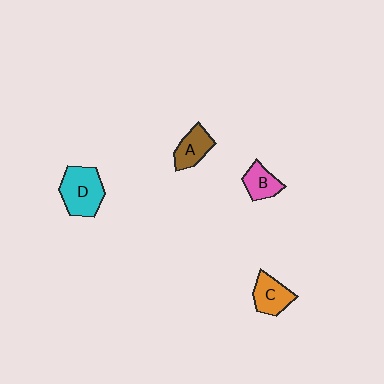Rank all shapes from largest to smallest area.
From largest to smallest: D (cyan), C (orange), A (brown), B (pink).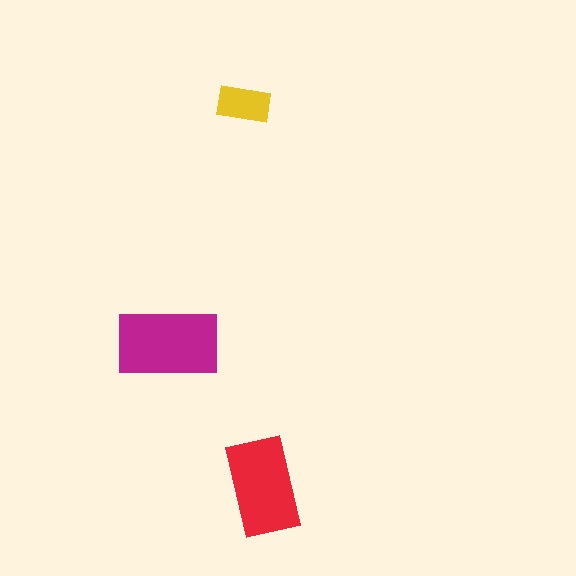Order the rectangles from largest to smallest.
the magenta one, the red one, the yellow one.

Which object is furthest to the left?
The magenta rectangle is leftmost.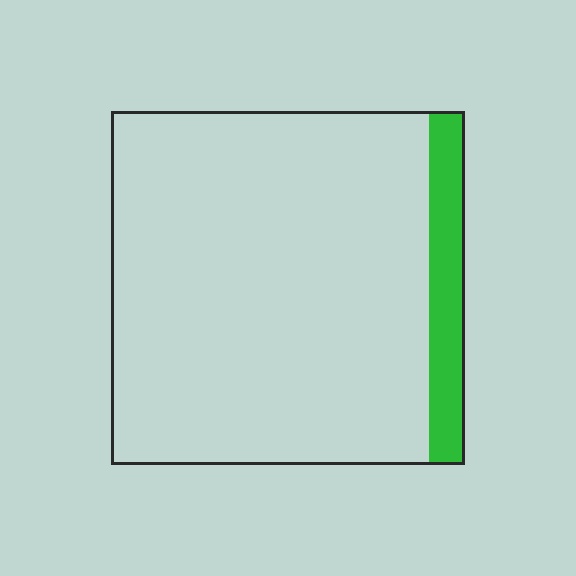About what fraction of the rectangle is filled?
About one tenth (1/10).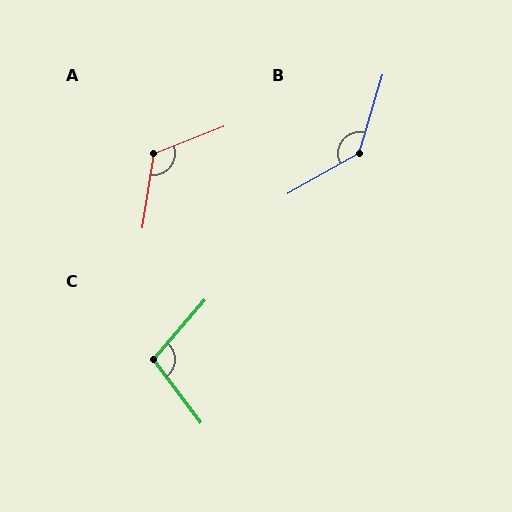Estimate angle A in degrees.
Approximately 121 degrees.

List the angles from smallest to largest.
C (102°), A (121°), B (136°).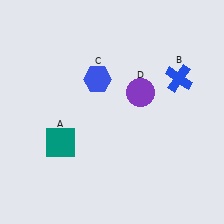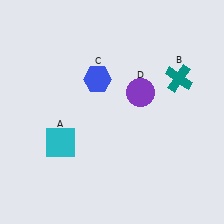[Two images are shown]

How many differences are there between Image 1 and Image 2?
There are 2 differences between the two images.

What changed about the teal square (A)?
In Image 1, A is teal. In Image 2, it changed to cyan.